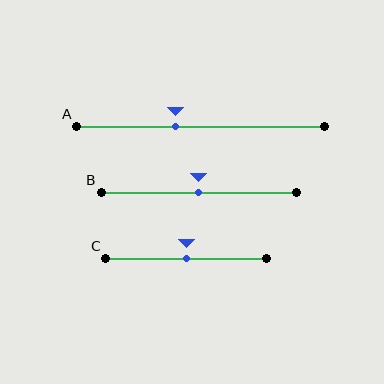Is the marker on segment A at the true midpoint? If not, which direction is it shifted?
No, the marker on segment A is shifted to the left by about 10% of the segment length.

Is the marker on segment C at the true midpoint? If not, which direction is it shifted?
Yes, the marker on segment C is at the true midpoint.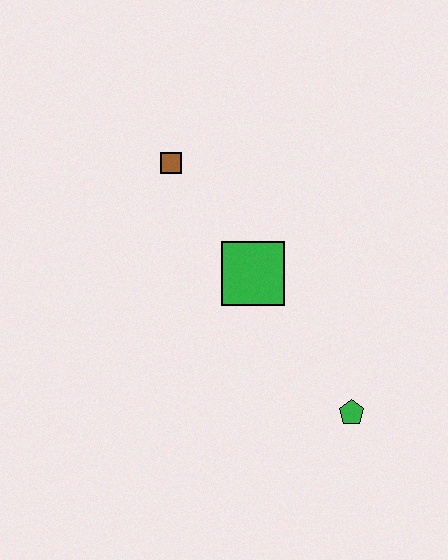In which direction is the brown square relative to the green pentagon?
The brown square is above the green pentagon.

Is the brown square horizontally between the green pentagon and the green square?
No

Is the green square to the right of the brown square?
Yes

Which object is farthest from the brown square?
The green pentagon is farthest from the brown square.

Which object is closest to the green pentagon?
The green square is closest to the green pentagon.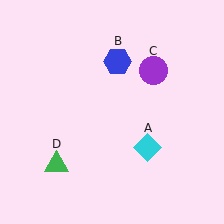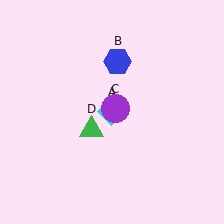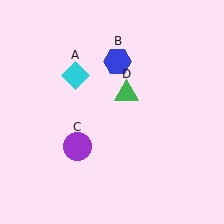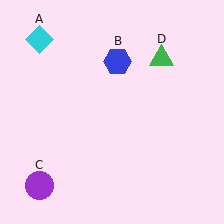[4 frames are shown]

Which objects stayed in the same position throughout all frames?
Blue hexagon (object B) remained stationary.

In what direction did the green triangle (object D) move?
The green triangle (object D) moved up and to the right.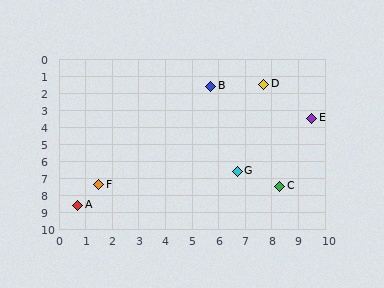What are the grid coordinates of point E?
Point E is at approximately (9.5, 3.5).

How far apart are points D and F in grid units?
Points D and F are about 8.6 grid units apart.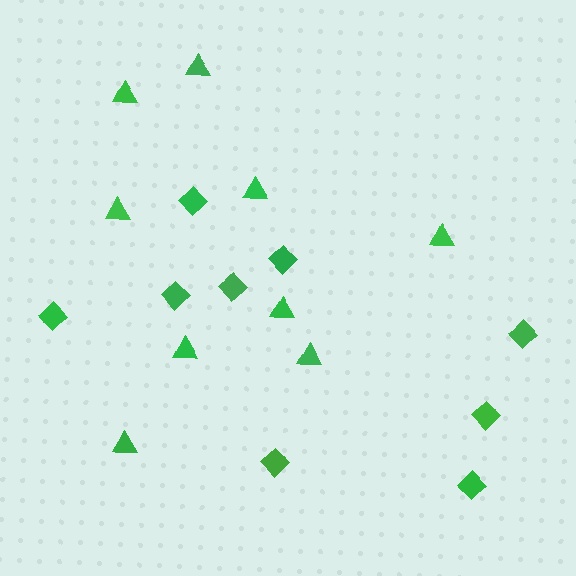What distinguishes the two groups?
There are 2 groups: one group of triangles (9) and one group of diamonds (9).